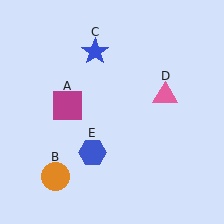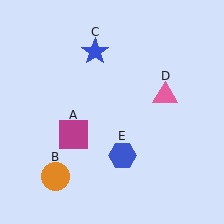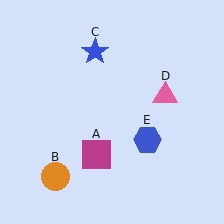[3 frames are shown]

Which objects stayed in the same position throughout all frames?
Orange circle (object B) and blue star (object C) and pink triangle (object D) remained stationary.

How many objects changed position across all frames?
2 objects changed position: magenta square (object A), blue hexagon (object E).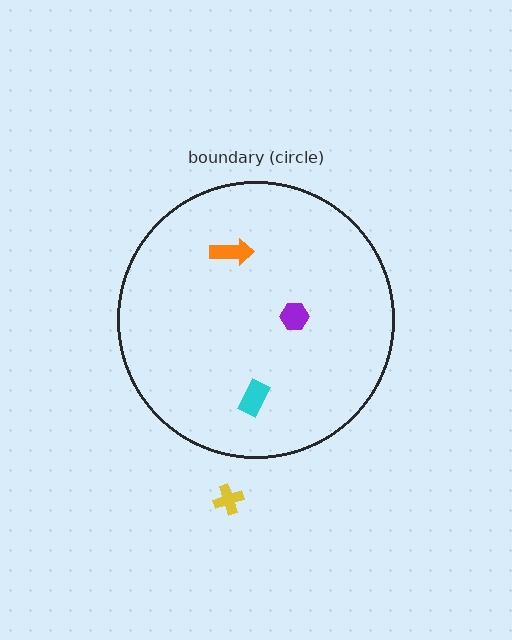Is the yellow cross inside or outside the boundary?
Outside.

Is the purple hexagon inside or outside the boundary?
Inside.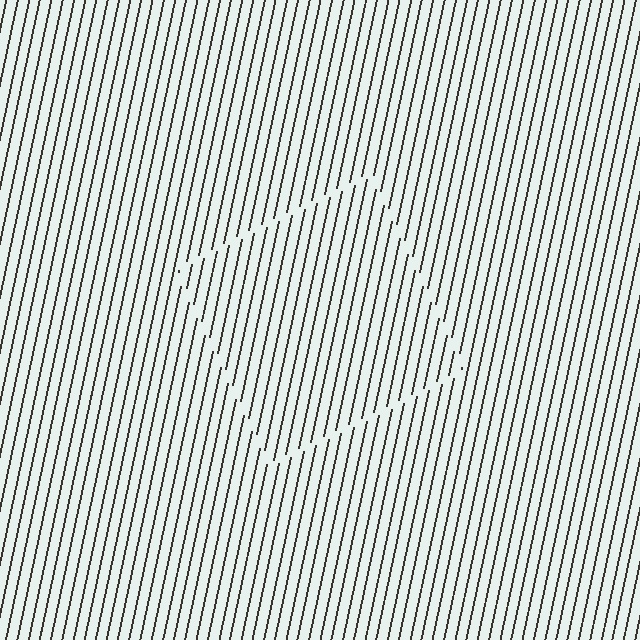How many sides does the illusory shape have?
4 sides — the line-ends trace a square.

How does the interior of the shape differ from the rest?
The interior of the shape contains the same grating, shifted by half a period — the contour is defined by the phase discontinuity where line-ends from the inner and outer gratings abut.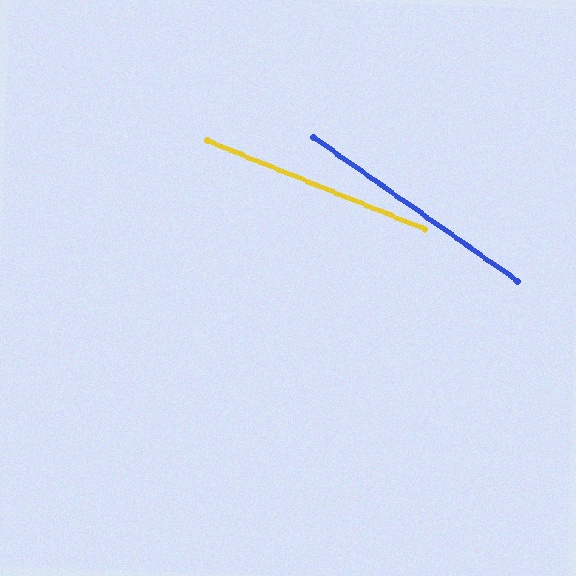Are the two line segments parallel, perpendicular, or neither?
Neither parallel nor perpendicular — they differ by about 13°.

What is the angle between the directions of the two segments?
Approximately 13 degrees.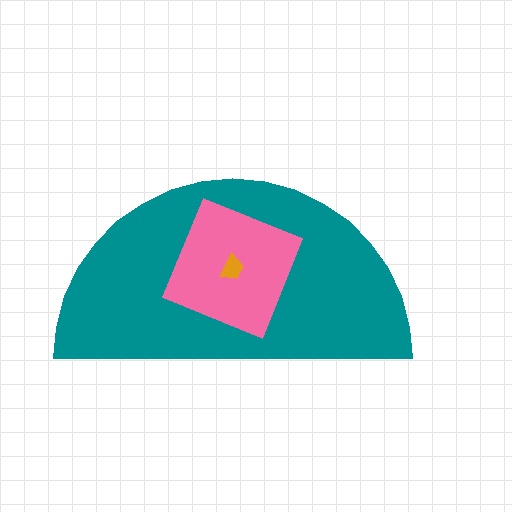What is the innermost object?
The orange trapezoid.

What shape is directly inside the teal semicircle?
The pink square.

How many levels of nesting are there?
3.